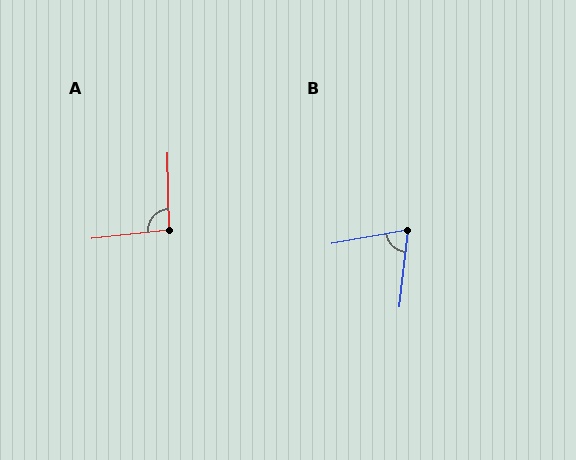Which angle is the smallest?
B, at approximately 73 degrees.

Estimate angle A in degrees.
Approximately 96 degrees.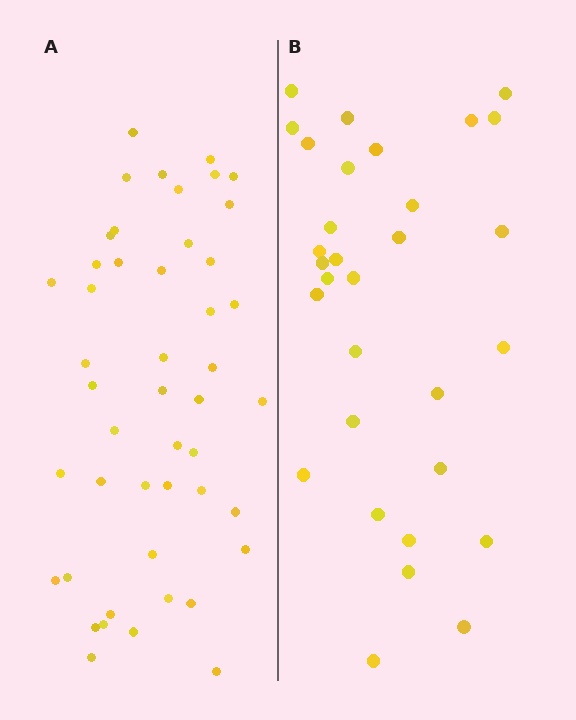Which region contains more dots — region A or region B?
Region A (the left region) has more dots.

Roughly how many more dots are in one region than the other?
Region A has approximately 15 more dots than region B.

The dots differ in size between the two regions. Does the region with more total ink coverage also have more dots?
No. Region B has more total ink coverage because its dots are larger, but region A actually contains more individual dots. Total area can be misleading — the number of items is what matters here.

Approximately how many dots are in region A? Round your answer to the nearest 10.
About 50 dots. (The exact count is 47, which rounds to 50.)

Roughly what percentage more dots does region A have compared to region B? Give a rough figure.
About 50% more.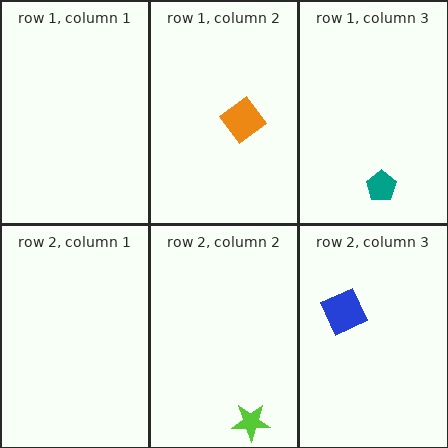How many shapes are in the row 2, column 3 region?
1.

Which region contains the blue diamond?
The row 2, column 3 region.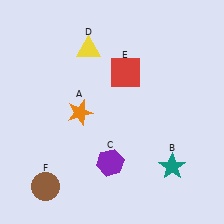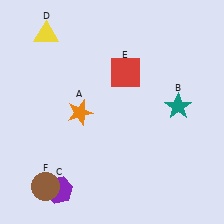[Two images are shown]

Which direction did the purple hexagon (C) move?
The purple hexagon (C) moved left.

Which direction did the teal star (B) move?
The teal star (B) moved up.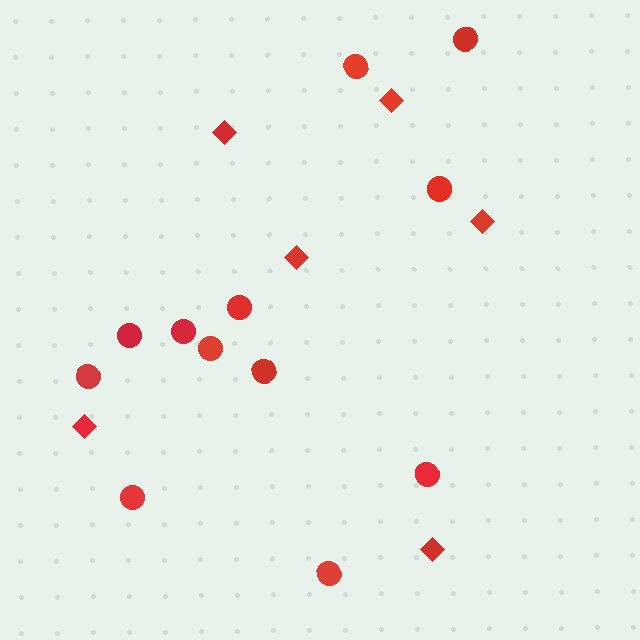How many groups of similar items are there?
There are 2 groups: one group of circles (12) and one group of diamonds (6).